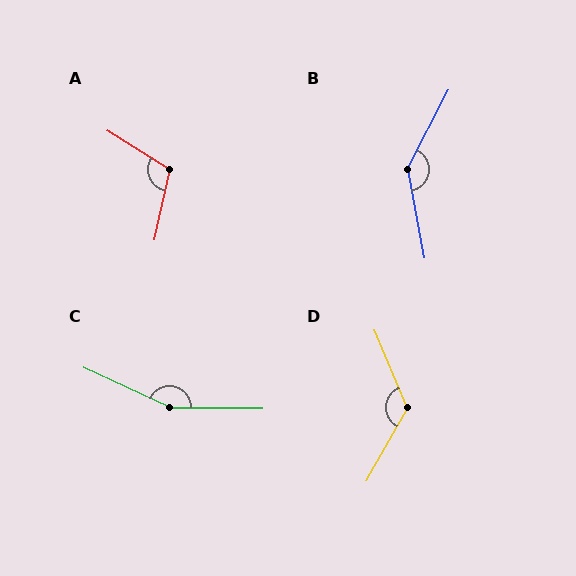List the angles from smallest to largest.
A (110°), D (127°), B (142°), C (156°).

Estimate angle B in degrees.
Approximately 142 degrees.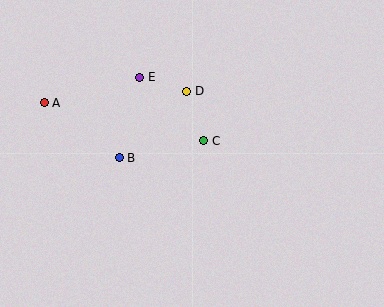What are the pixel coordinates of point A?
Point A is at (44, 103).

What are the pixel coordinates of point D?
Point D is at (187, 91).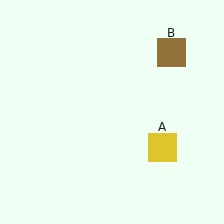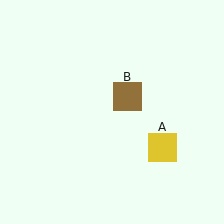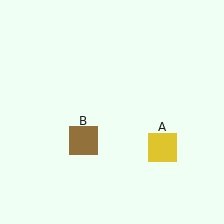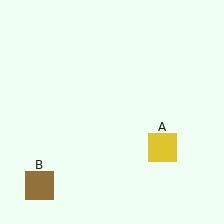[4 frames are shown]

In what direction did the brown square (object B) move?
The brown square (object B) moved down and to the left.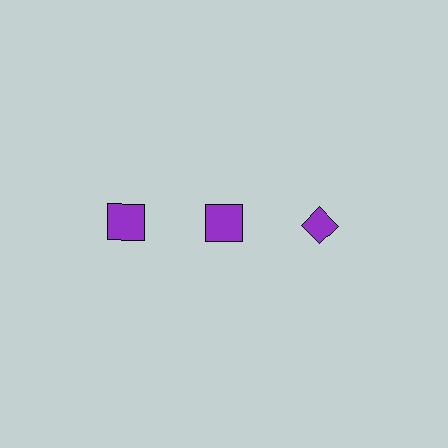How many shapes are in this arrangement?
There are 3 shapes arranged in a grid pattern.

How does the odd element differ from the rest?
It has a different shape: diamond instead of square.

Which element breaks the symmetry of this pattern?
The purple diamond in the top row, center column breaks the symmetry. All other shapes are purple squares.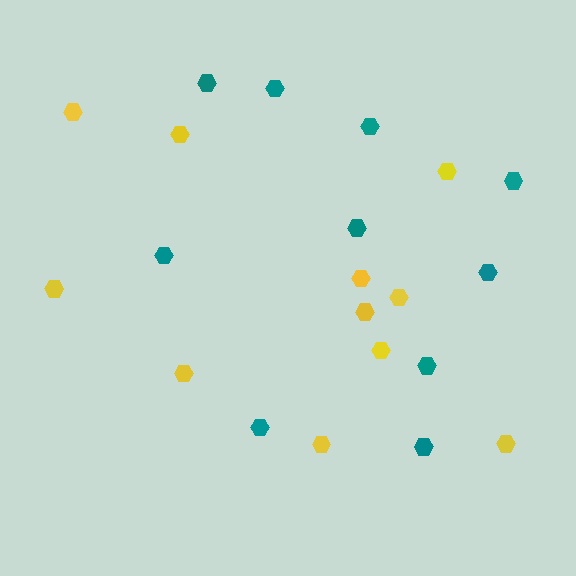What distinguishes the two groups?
There are 2 groups: one group of teal hexagons (10) and one group of yellow hexagons (11).